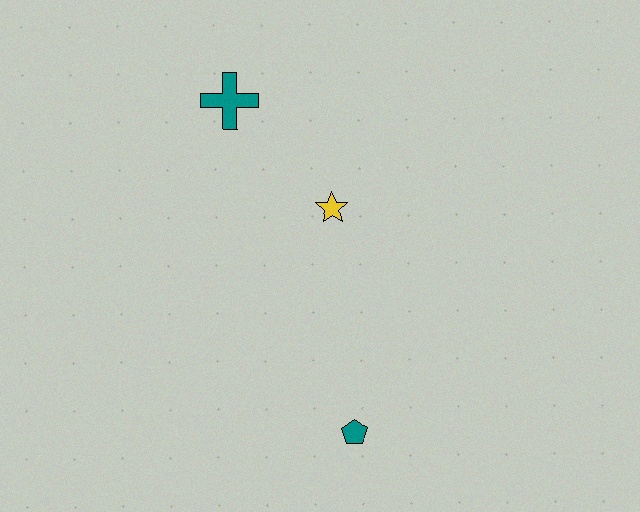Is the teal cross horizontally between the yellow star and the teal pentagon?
No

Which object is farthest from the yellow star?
The teal pentagon is farthest from the yellow star.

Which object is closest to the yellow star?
The teal cross is closest to the yellow star.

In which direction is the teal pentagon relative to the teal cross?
The teal pentagon is below the teal cross.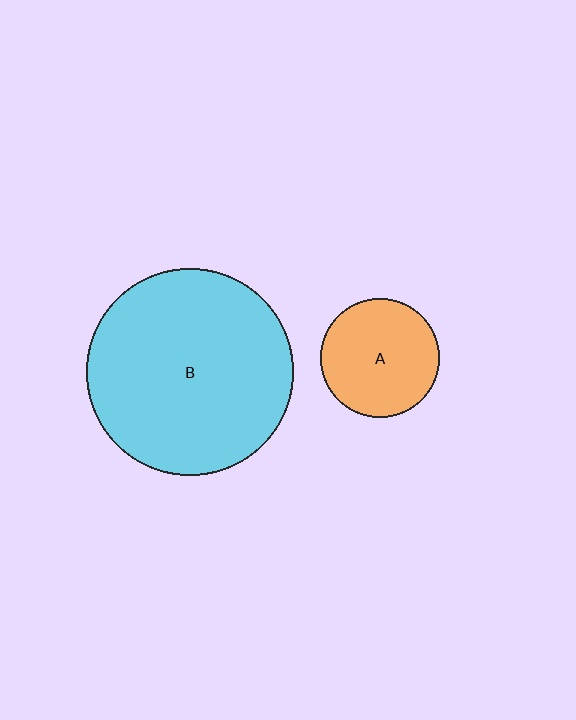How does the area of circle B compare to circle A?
Approximately 3.0 times.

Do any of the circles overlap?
No, none of the circles overlap.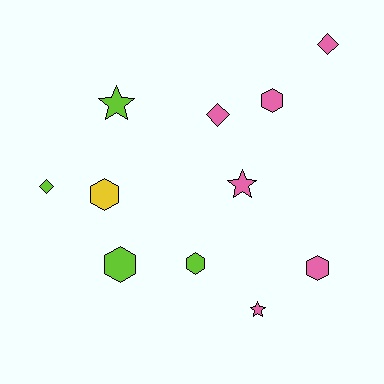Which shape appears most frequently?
Hexagon, with 5 objects.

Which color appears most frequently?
Pink, with 6 objects.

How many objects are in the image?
There are 11 objects.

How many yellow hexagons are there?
There is 1 yellow hexagon.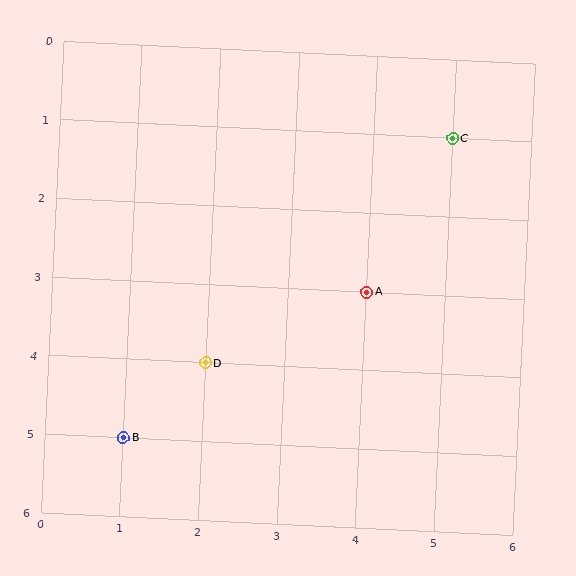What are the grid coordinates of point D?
Point D is at grid coordinates (2, 4).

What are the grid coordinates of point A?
Point A is at grid coordinates (4, 3).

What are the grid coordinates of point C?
Point C is at grid coordinates (5, 1).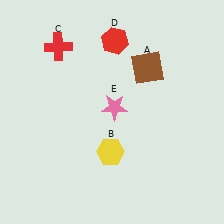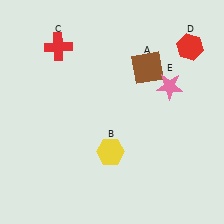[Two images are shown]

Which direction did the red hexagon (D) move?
The red hexagon (D) moved right.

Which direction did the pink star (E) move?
The pink star (E) moved right.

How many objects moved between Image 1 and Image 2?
2 objects moved between the two images.